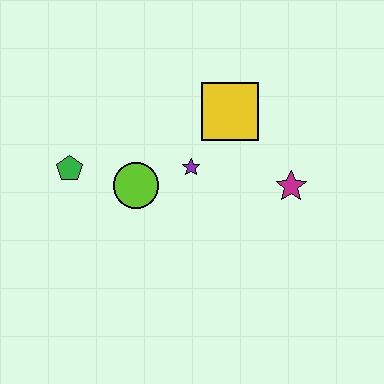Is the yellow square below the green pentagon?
No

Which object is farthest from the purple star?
The green pentagon is farthest from the purple star.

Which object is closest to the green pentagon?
The lime circle is closest to the green pentagon.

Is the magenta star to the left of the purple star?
No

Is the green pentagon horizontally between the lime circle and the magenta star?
No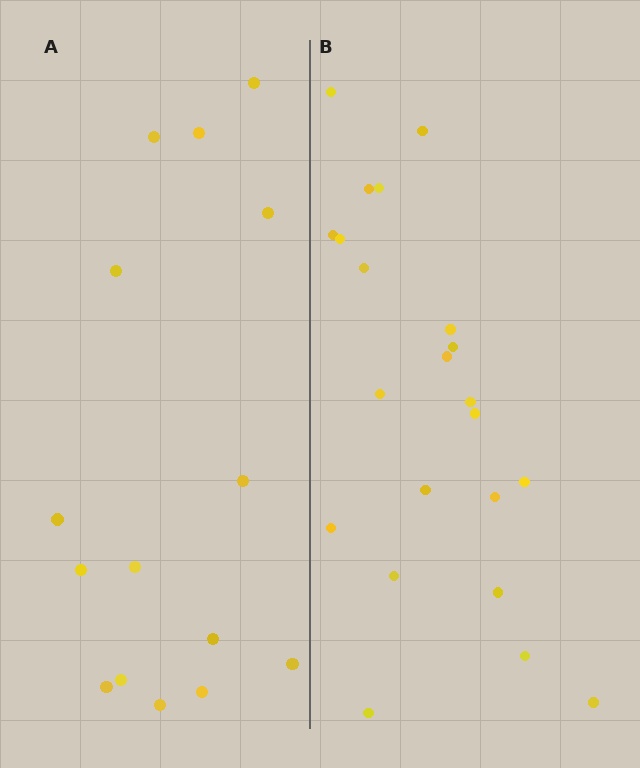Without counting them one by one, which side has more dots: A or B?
Region B (the right region) has more dots.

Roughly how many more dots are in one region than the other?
Region B has roughly 8 or so more dots than region A.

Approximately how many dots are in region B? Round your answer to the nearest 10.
About 20 dots. (The exact count is 22, which rounds to 20.)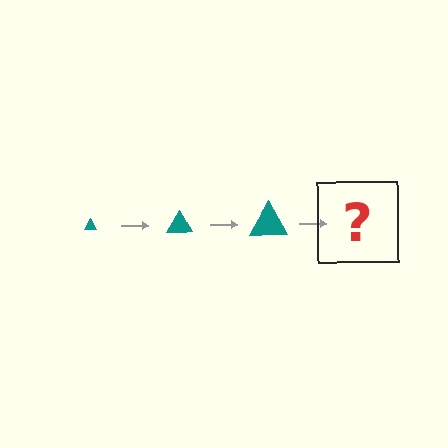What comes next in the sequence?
The next element should be a teal triangle, larger than the previous one.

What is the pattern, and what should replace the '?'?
The pattern is that the triangle gets progressively larger each step. The '?' should be a teal triangle, larger than the previous one.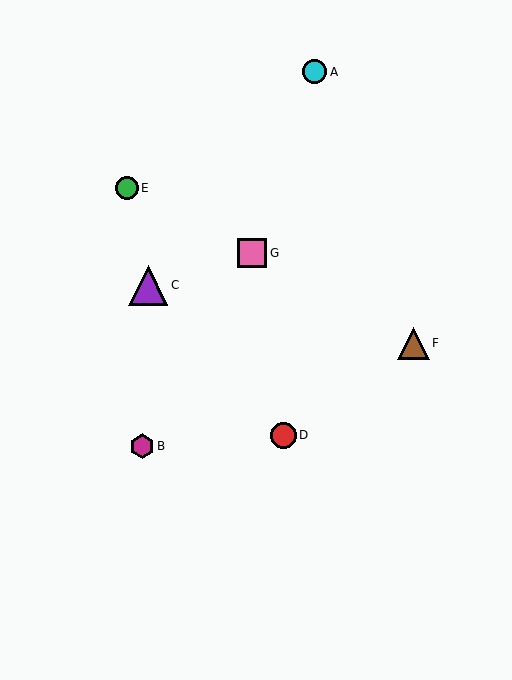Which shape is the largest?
The purple triangle (labeled C) is the largest.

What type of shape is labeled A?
Shape A is a cyan circle.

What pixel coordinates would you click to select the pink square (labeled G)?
Click at (252, 253) to select the pink square G.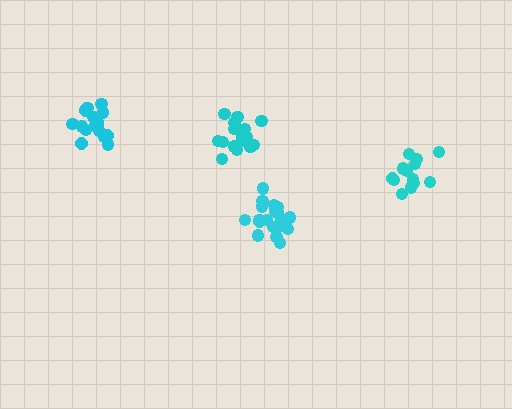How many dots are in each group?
Group 1: 13 dots, Group 2: 19 dots, Group 3: 17 dots, Group 4: 16 dots (65 total).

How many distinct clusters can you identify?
There are 4 distinct clusters.